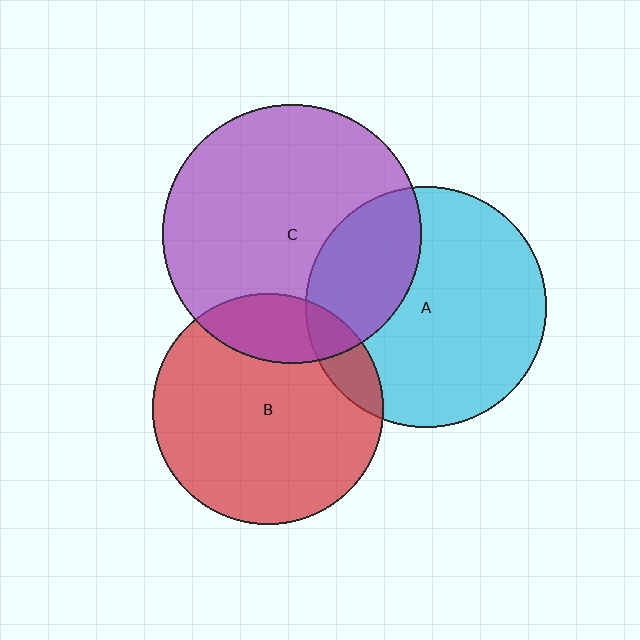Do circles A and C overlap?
Yes.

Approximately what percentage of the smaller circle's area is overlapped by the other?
Approximately 30%.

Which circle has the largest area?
Circle C (purple).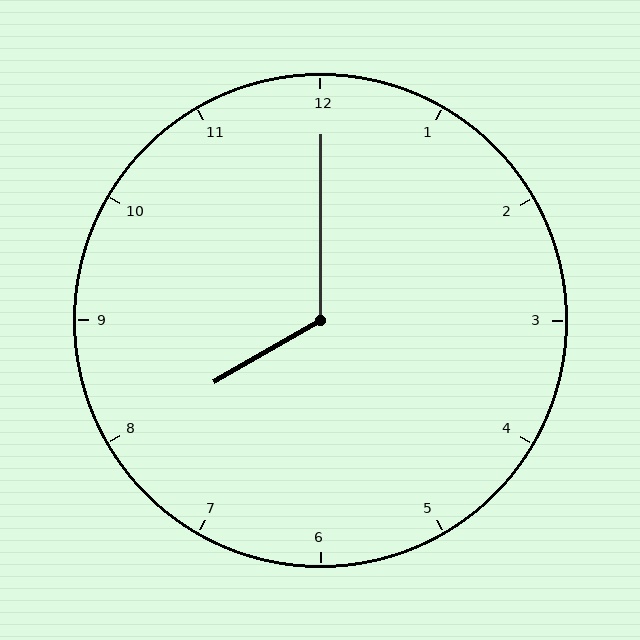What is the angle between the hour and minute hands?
Approximately 120 degrees.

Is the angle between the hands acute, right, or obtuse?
It is obtuse.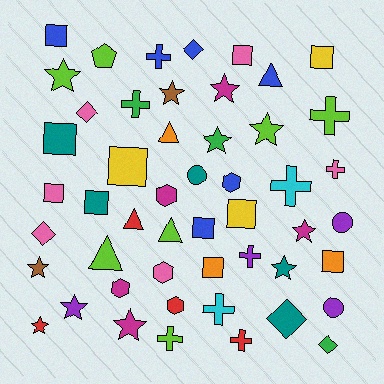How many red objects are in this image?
There are 4 red objects.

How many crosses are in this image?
There are 9 crosses.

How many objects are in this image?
There are 50 objects.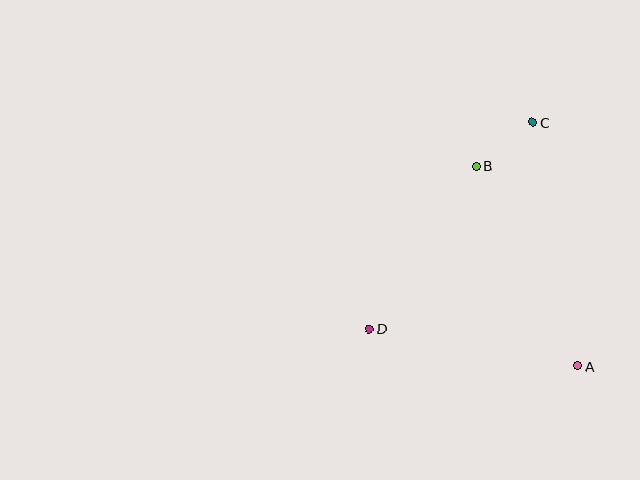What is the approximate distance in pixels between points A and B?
The distance between A and B is approximately 224 pixels.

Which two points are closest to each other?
Points B and C are closest to each other.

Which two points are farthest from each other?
Points C and D are farthest from each other.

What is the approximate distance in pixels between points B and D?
The distance between B and D is approximately 195 pixels.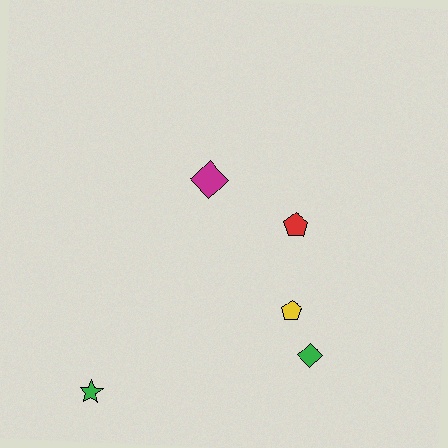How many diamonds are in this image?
There are 2 diamonds.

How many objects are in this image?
There are 5 objects.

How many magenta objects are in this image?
There is 1 magenta object.